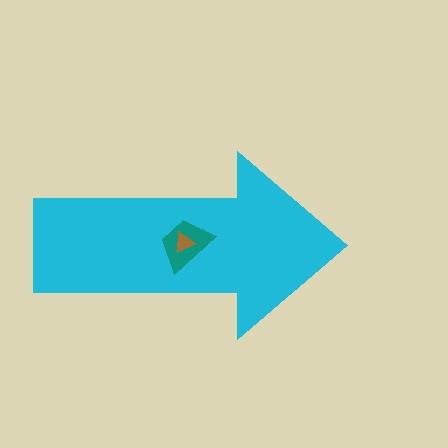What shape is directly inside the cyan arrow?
The teal trapezoid.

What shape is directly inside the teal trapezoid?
The brown triangle.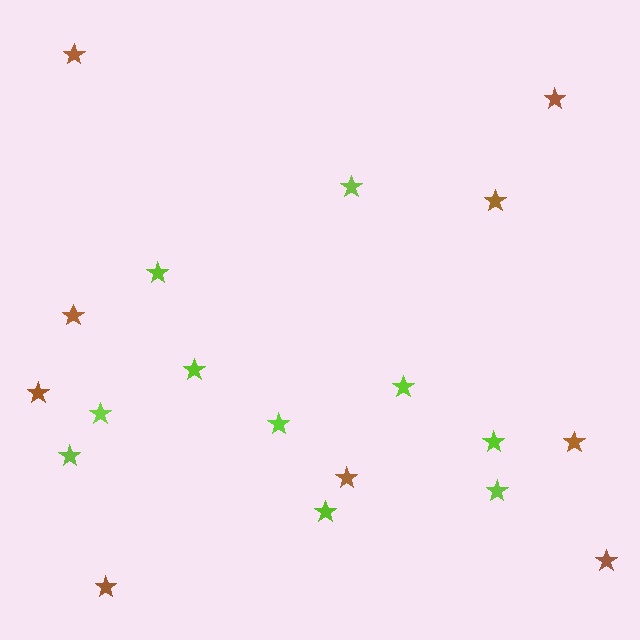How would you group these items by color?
There are 2 groups: one group of lime stars (10) and one group of brown stars (9).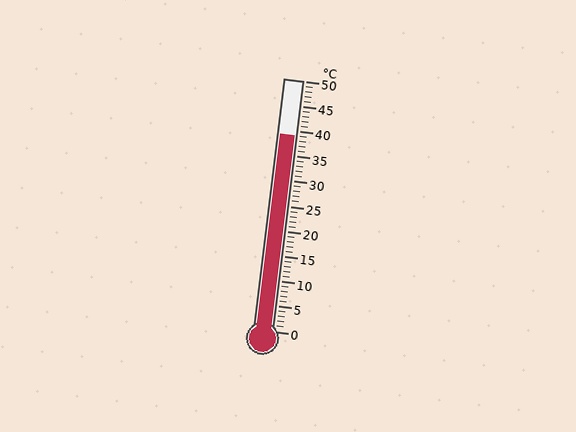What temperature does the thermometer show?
The thermometer shows approximately 39°C.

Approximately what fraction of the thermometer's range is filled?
The thermometer is filled to approximately 80% of its range.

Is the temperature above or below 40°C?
The temperature is below 40°C.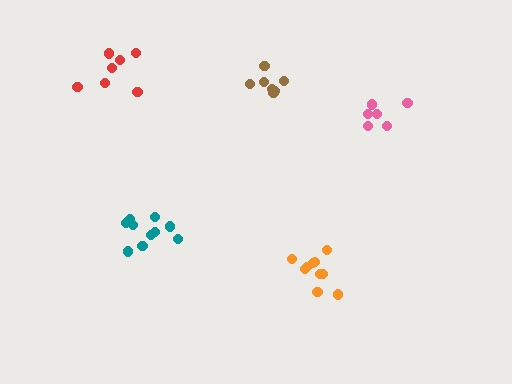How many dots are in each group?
Group 1: 6 dots, Group 2: 7 dots, Group 3: 10 dots, Group 4: 10 dots, Group 5: 7 dots (40 total).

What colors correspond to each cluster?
The clusters are colored: pink, brown, teal, orange, red.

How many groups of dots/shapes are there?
There are 5 groups.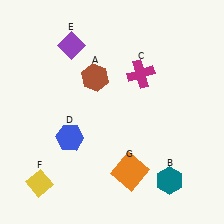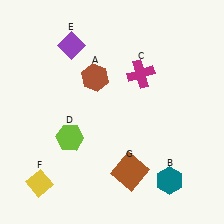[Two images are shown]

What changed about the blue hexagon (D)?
In Image 1, D is blue. In Image 2, it changed to lime.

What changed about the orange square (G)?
In Image 1, G is orange. In Image 2, it changed to brown.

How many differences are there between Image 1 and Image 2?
There are 2 differences between the two images.